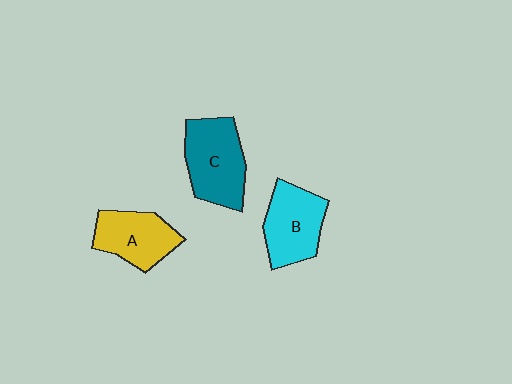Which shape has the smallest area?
Shape A (yellow).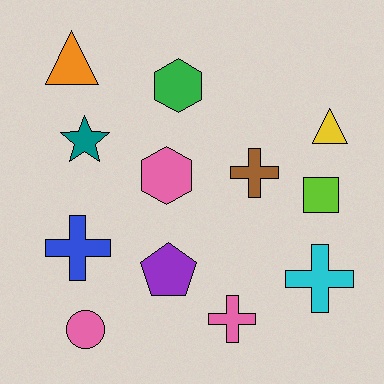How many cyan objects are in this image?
There is 1 cyan object.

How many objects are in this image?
There are 12 objects.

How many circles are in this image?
There is 1 circle.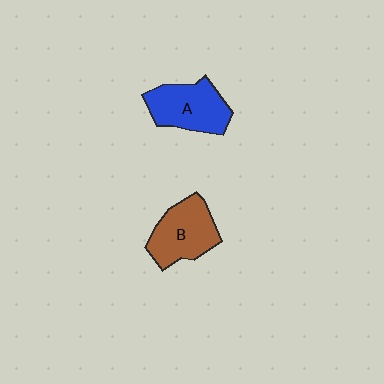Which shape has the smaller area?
Shape B (brown).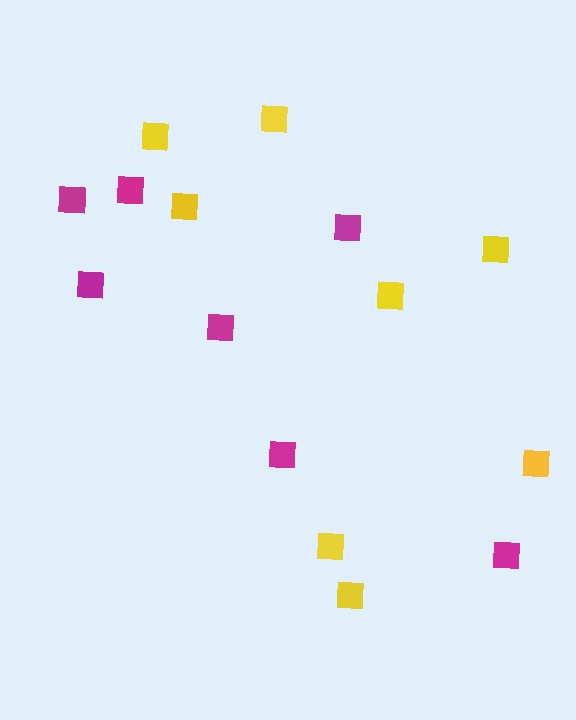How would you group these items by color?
There are 2 groups: one group of yellow squares (8) and one group of magenta squares (7).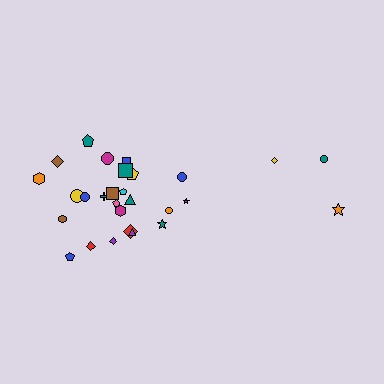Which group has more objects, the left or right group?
The left group.